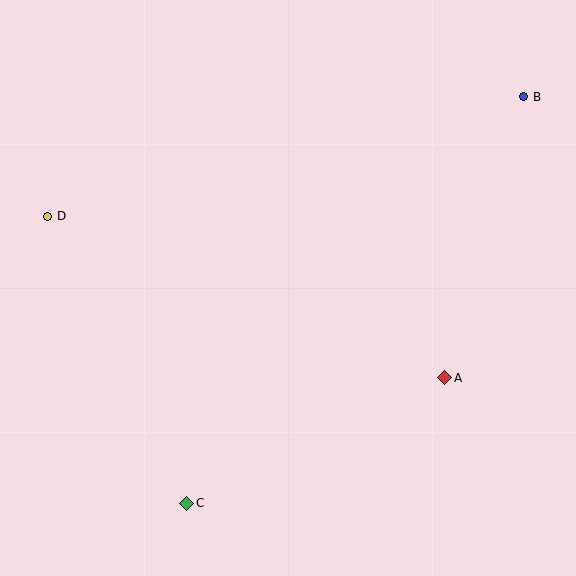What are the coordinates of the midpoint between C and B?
The midpoint between C and B is at (355, 300).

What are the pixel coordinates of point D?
Point D is at (48, 216).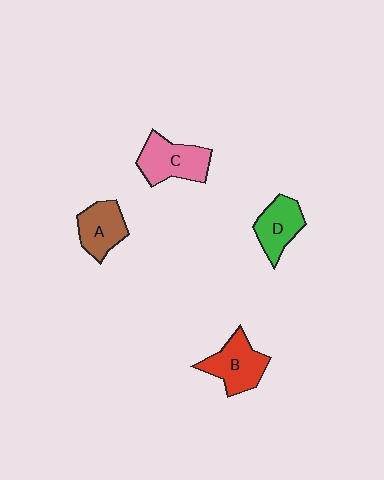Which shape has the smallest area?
Shape D (green).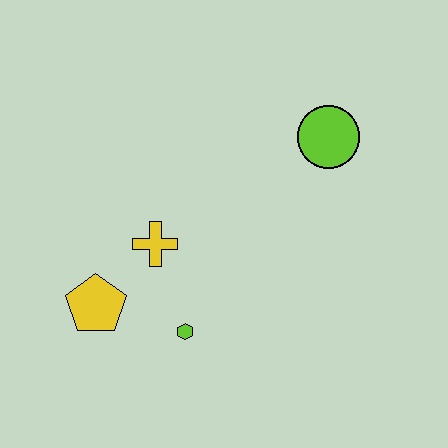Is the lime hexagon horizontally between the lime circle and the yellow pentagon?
Yes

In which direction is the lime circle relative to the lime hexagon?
The lime circle is above the lime hexagon.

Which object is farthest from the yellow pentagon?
The lime circle is farthest from the yellow pentagon.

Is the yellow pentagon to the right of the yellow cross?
No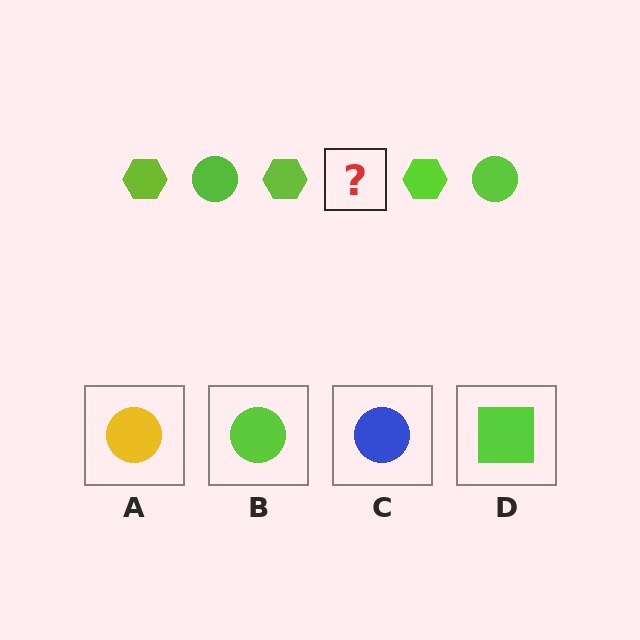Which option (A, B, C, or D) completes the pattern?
B.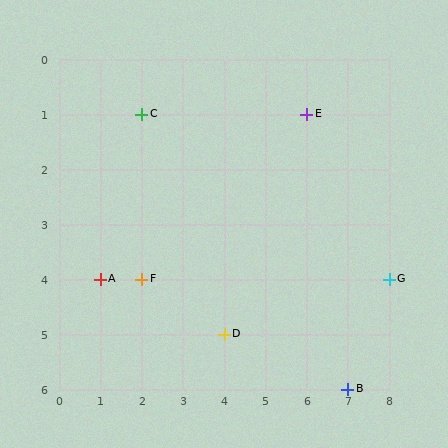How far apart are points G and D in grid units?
Points G and D are 4 columns and 1 row apart (about 4.1 grid units diagonally).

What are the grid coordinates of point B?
Point B is at grid coordinates (7, 6).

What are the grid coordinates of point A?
Point A is at grid coordinates (1, 4).